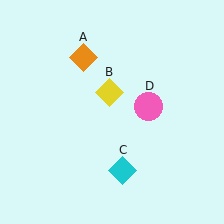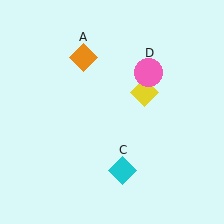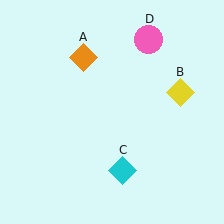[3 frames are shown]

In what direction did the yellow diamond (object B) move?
The yellow diamond (object B) moved right.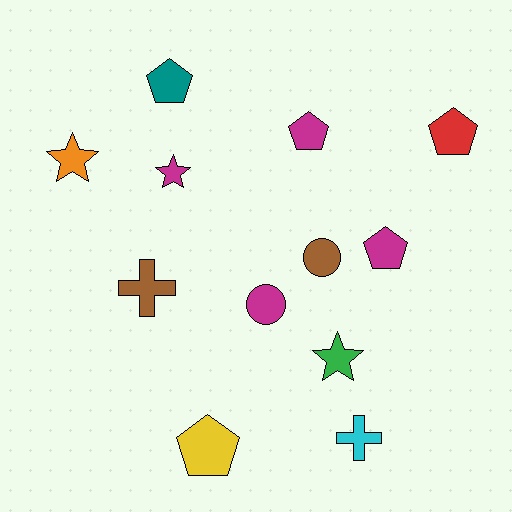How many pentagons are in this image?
There are 5 pentagons.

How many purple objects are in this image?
There are no purple objects.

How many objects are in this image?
There are 12 objects.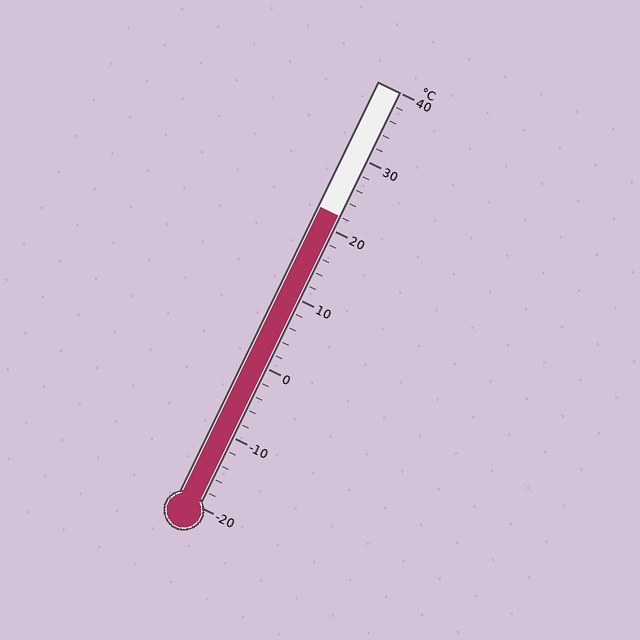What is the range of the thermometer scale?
The thermometer scale ranges from -20°C to 40°C.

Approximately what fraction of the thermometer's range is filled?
The thermometer is filled to approximately 70% of its range.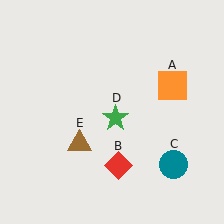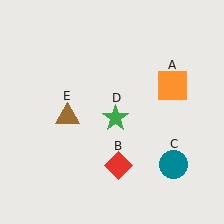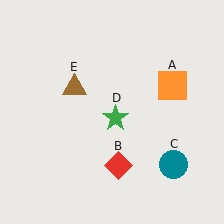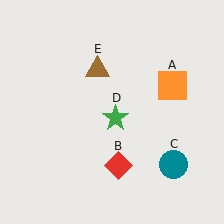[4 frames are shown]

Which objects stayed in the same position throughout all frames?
Orange square (object A) and red diamond (object B) and teal circle (object C) and green star (object D) remained stationary.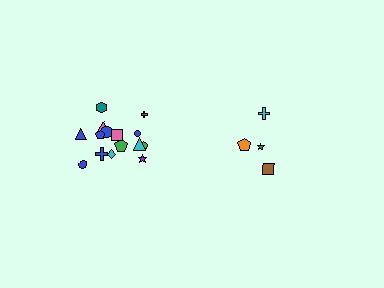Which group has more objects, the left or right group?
The left group.